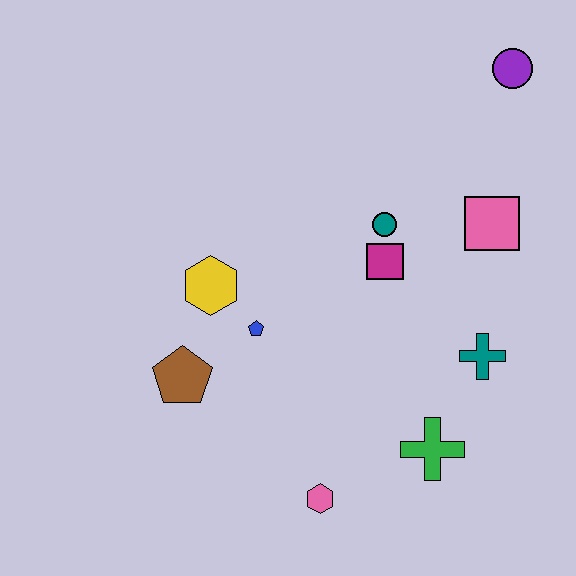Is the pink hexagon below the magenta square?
Yes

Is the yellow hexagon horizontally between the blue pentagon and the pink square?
No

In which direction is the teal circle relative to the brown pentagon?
The teal circle is to the right of the brown pentagon.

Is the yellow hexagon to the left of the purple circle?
Yes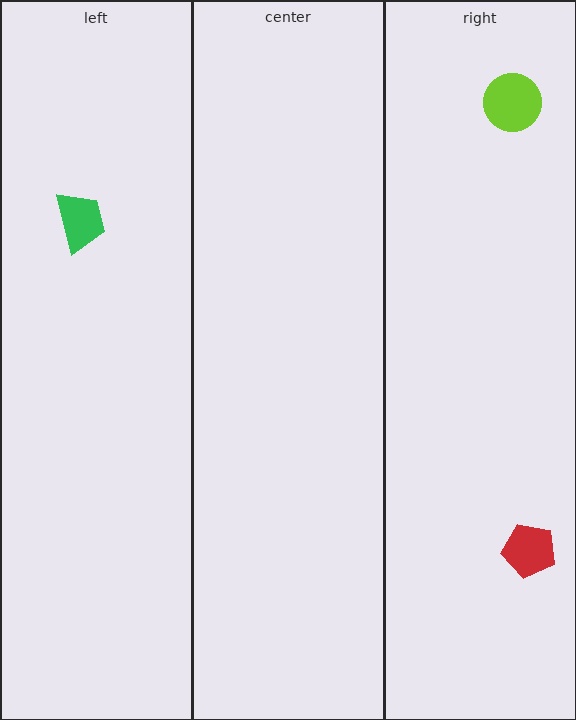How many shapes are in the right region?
2.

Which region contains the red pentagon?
The right region.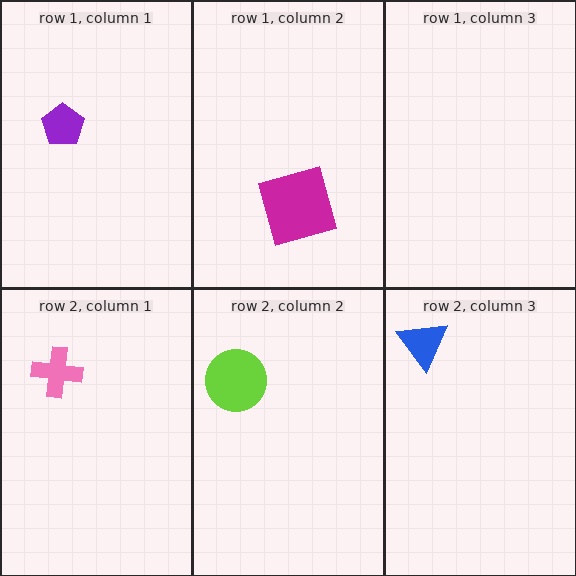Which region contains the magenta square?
The row 1, column 2 region.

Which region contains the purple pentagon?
The row 1, column 1 region.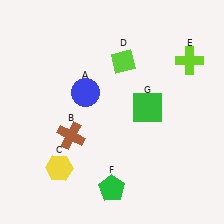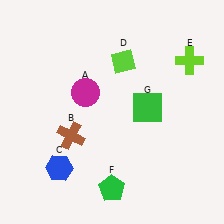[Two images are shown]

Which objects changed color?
A changed from blue to magenta. C changed from yellow to blue.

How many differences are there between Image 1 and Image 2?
There are 2 differences between the two images.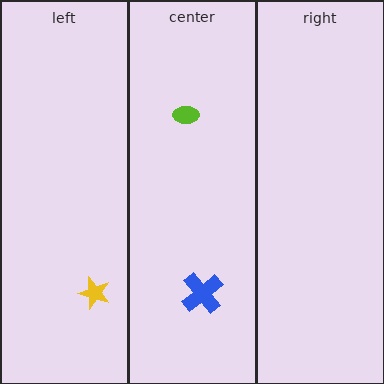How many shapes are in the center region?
2.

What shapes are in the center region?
The blue cross, the lime ellipse.